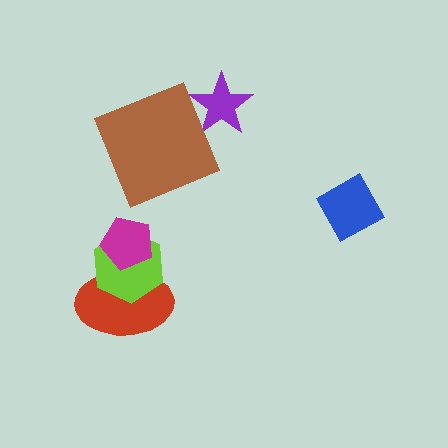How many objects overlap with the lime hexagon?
2 objects overlap with the lime hexagon.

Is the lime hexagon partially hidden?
Yes, it is partially covered by another shape.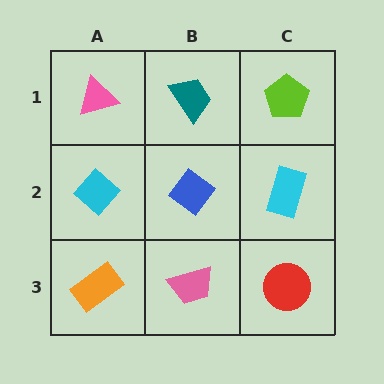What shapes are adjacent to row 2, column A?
A pink triangle (row 1, column A), an orange rectangle (row 3, column A), a blue diamond (row 2, column B).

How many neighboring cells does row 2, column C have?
3.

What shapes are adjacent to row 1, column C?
A cyan rectangle (row 2, column C), a teal trapezoid (row 1, column B).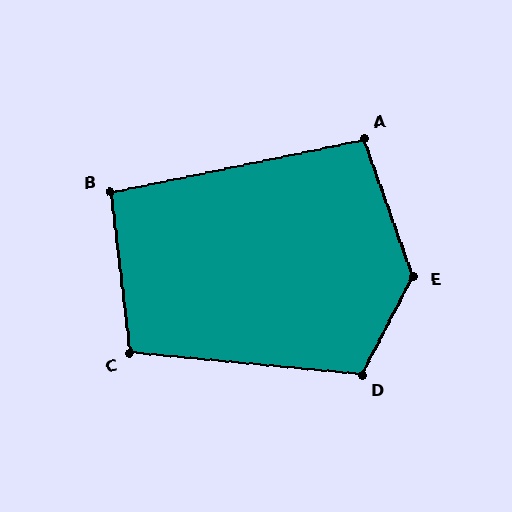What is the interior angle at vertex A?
Approximately 98 degrees (obtuse).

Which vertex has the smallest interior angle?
B, at approximately 95 degrees.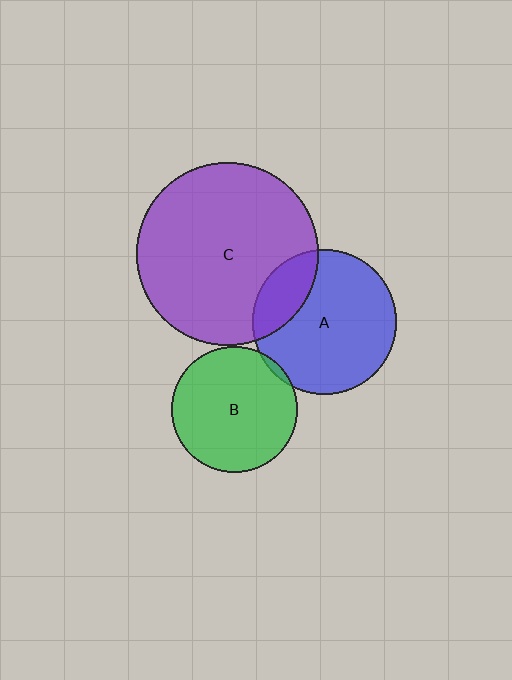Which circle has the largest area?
Circle C (purple).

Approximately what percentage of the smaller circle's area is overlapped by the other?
Approximately 5%.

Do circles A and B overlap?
Yes.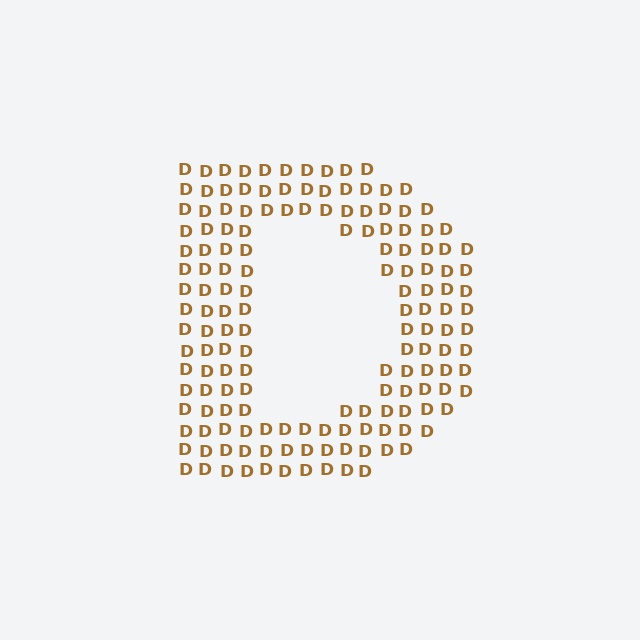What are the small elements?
The small elements are letter D's.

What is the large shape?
The large shape is the letter D.